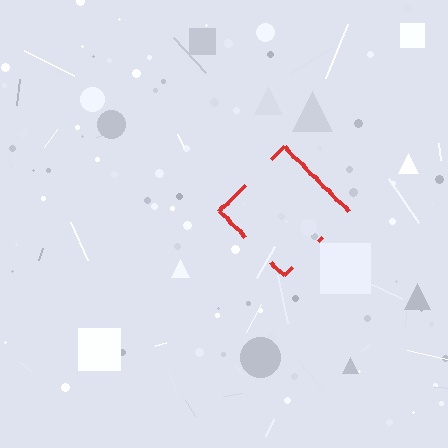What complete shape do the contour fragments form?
The contour fragments form a diamond.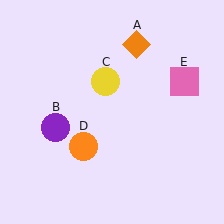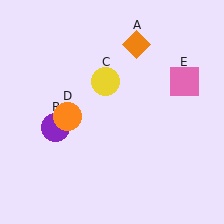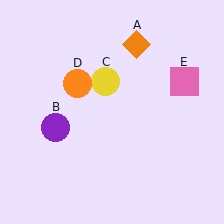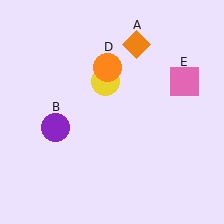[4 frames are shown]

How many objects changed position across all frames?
1 object changed position: orange circle (object D).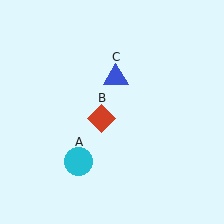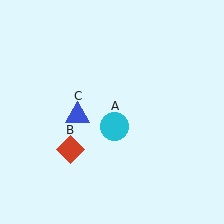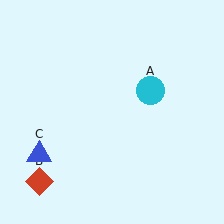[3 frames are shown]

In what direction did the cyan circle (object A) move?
The cyan circle (object A) moved up and to the right.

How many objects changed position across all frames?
3 objects changed position: cyan circle (object A), red diamond (object B), blue triangle (object C).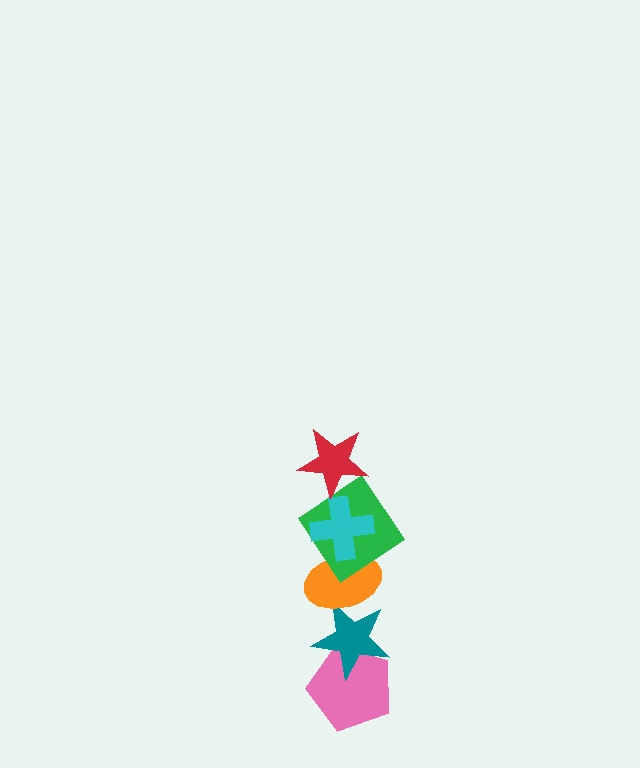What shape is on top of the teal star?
The orange ellipse is on top of the teal star.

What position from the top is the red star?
The red star is 1st from the top.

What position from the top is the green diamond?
The green diamond is 3rd from the top.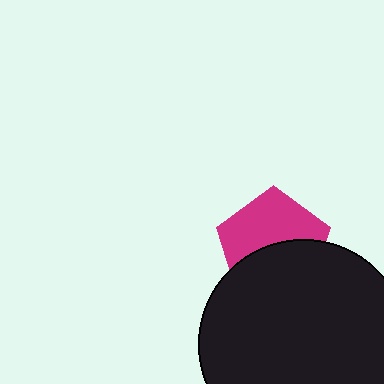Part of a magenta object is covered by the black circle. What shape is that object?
It is a pentagon.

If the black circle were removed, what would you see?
You would see the complete magenta pentagon.